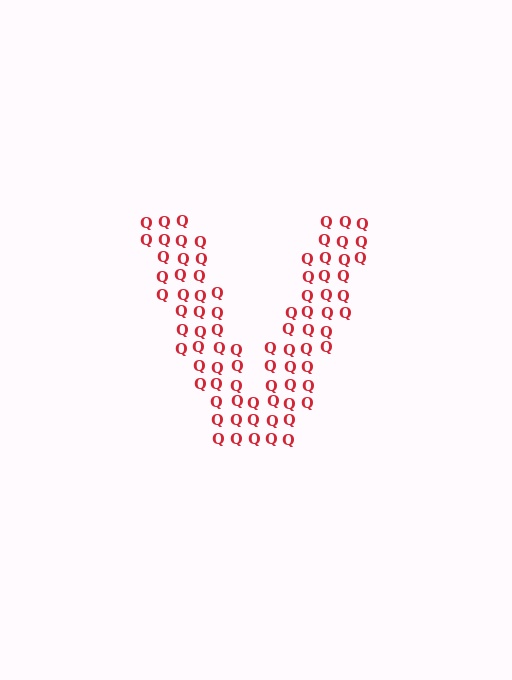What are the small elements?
The small elements are letter Q's.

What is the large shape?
The large shape is the letter V.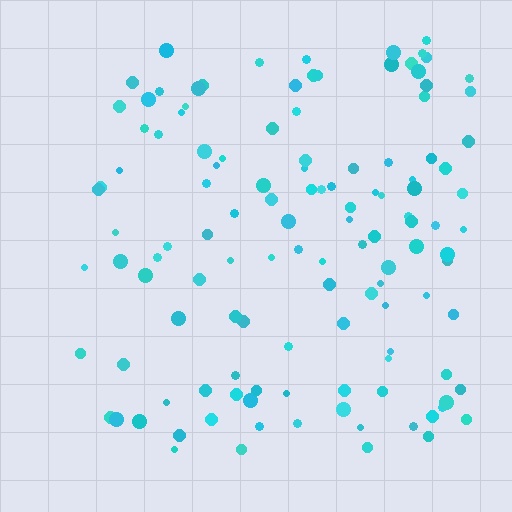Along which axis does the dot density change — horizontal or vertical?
Horizontal.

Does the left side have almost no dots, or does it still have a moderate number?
Still a moderate number, just noticeably fewer than the right.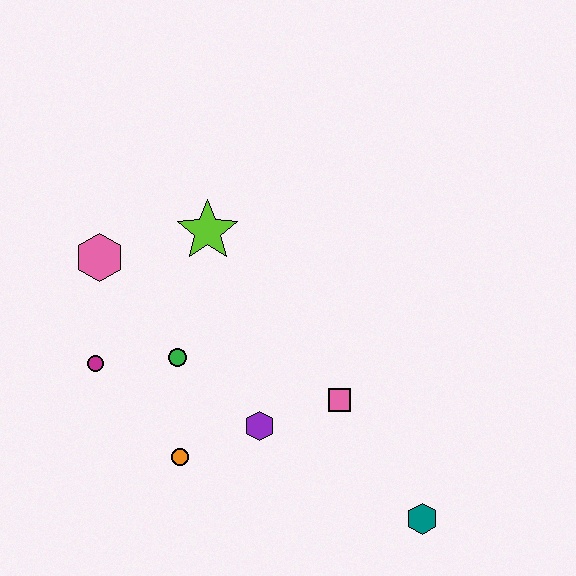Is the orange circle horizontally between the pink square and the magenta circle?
Yes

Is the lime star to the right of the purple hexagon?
No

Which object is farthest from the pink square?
The pink hexagon is farthest from the pink square.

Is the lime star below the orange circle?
No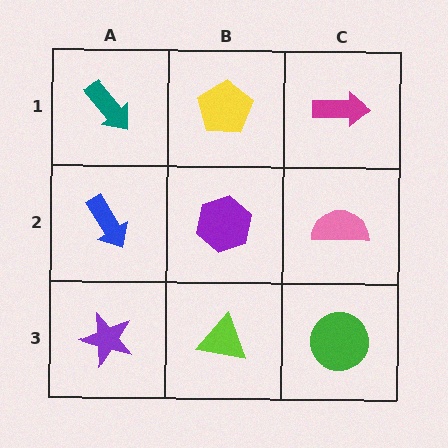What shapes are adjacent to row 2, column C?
A magenta arrow (row 1, column C), a green circle (row 3, column C), a purple hexagon (row 2, column B).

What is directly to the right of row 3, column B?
A green circle.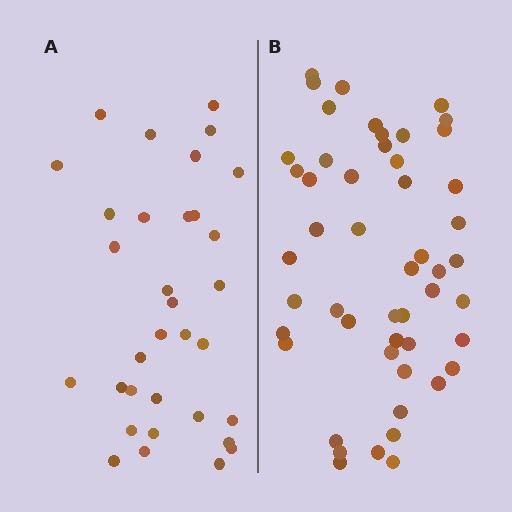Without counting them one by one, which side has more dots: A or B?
Region B (the right region) has more dots.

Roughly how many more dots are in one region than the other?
Region B has approximately 15 more dots than region A.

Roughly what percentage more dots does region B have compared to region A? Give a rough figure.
About 50% more.